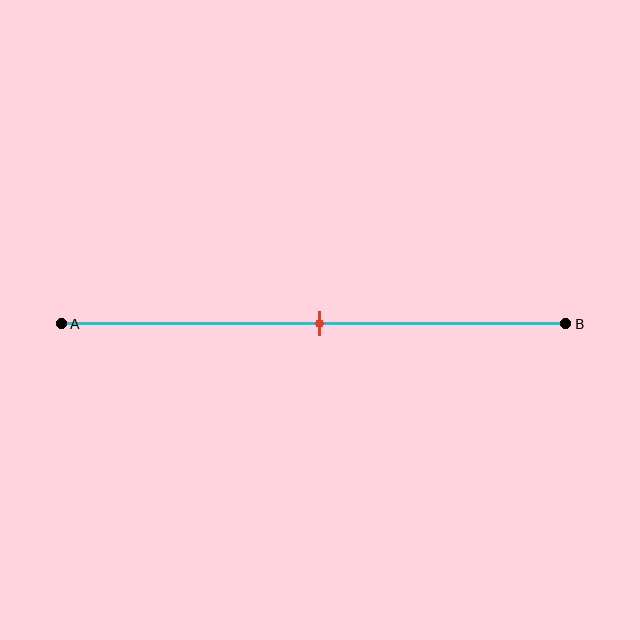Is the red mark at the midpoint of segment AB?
Yes, the mark is approximately at the midpoint.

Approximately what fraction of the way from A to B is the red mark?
The red mark is approximately 50% of the way from A to B.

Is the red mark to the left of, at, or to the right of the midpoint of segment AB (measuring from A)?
The red mark is approximately at the midpoint of segment AB.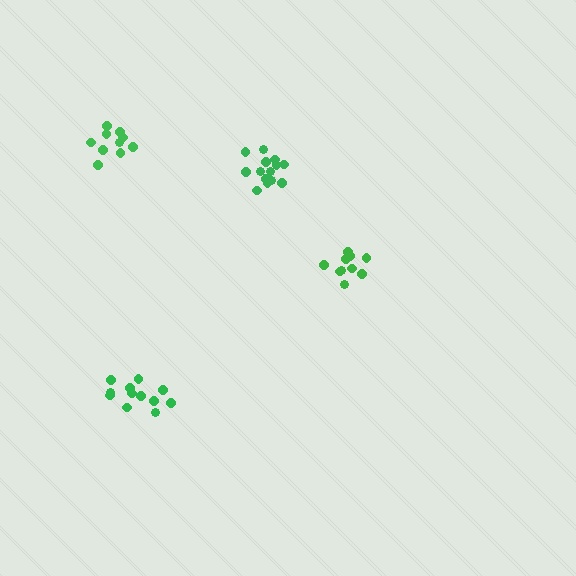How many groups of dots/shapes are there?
There are 4 groups.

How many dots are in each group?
Group 1: 10 dots, Group 2: 14 dots, Group 3: 12 dots, Group 4: 10 dots (46 total).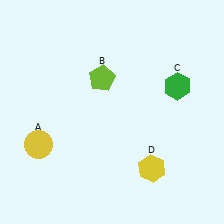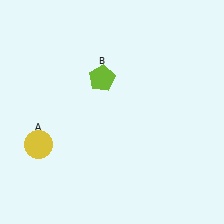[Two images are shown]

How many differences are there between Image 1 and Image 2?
There are 2 differences between the two images.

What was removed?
The yellow hexagon (D), the green hexagon (C) were removed in Image 2.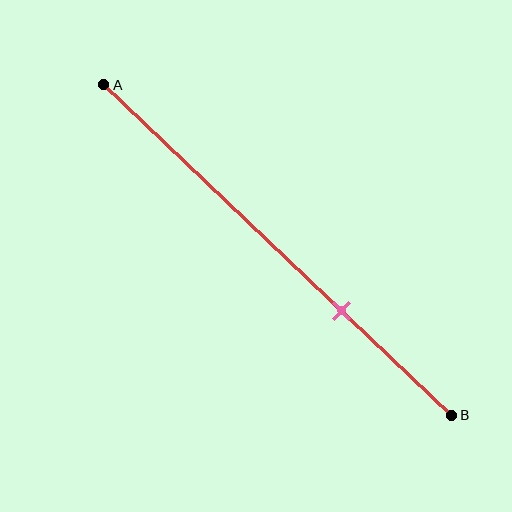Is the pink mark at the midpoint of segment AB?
No, the mark is at about 70% from A, not at the 50% midpoint.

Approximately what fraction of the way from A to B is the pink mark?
The pink mark is approximately 70% of the way from A to B.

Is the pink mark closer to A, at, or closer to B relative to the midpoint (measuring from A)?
The pink mark is closer to point B than the midpoint of segment AB.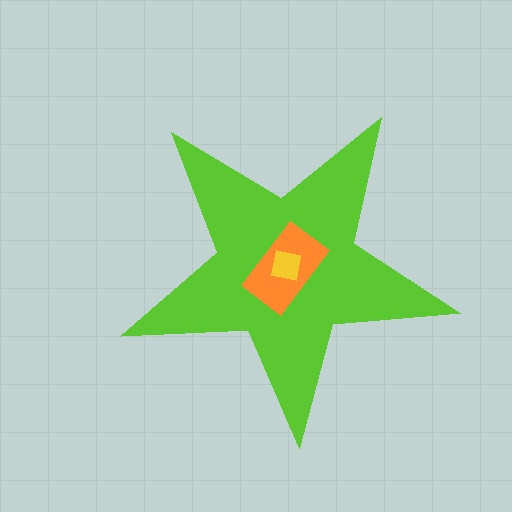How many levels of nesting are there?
3.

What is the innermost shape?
The yellow square.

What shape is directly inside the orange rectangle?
The yellow square.